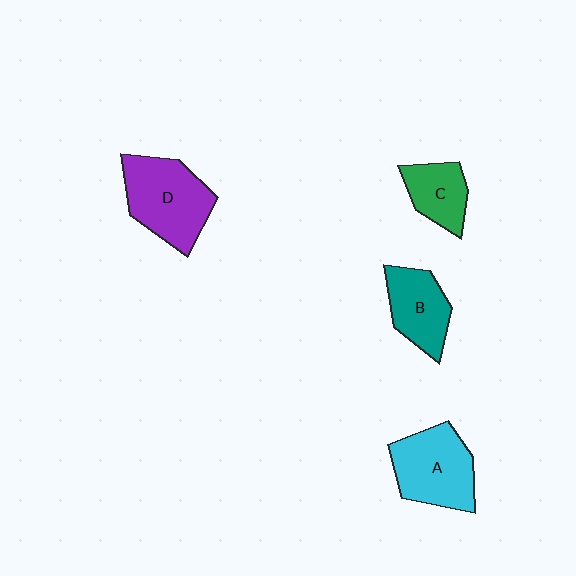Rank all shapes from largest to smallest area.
From largest to smallest: D (purple), A (cyan), B (teal), C (green).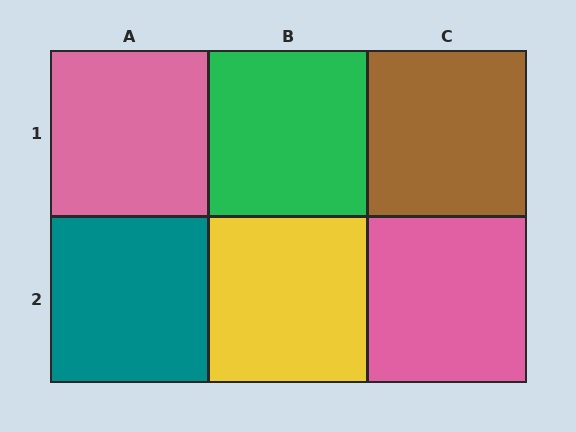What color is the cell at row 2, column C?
Pink.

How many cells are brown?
1 cell is brown.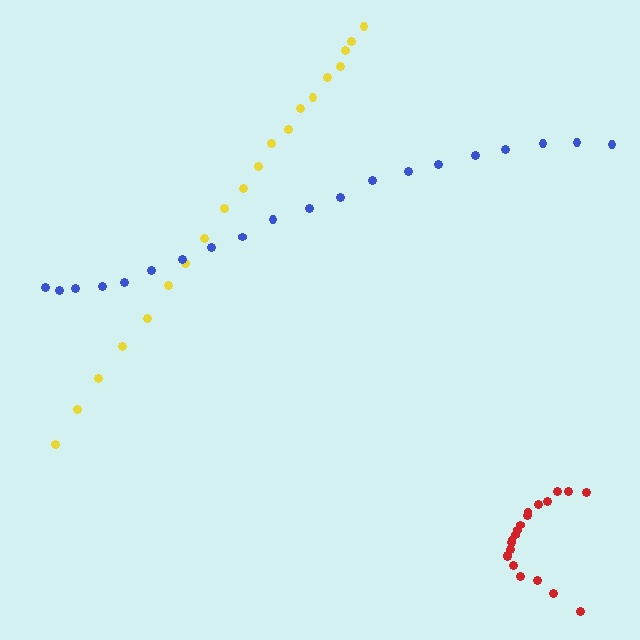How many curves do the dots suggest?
There are 3 distinct paths.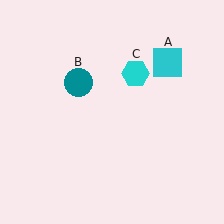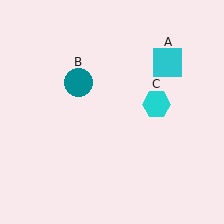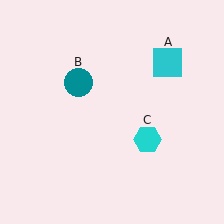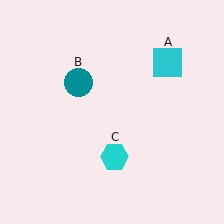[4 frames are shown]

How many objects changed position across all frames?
1 object changed position: cyan hexagon (object C).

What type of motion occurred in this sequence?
The cyan hexagon (object C) rotated clockwise around the center of the scene.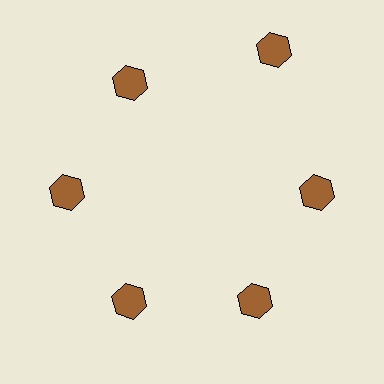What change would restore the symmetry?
The symmetry would be restored by moving it inward, back onto the ring so that all 6 hexagons sit at equal angles and equal distance from the center.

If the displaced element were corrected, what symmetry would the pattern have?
It would have 6-fold rotational symmetry — the pattern would map onto itself every 60 degrees.